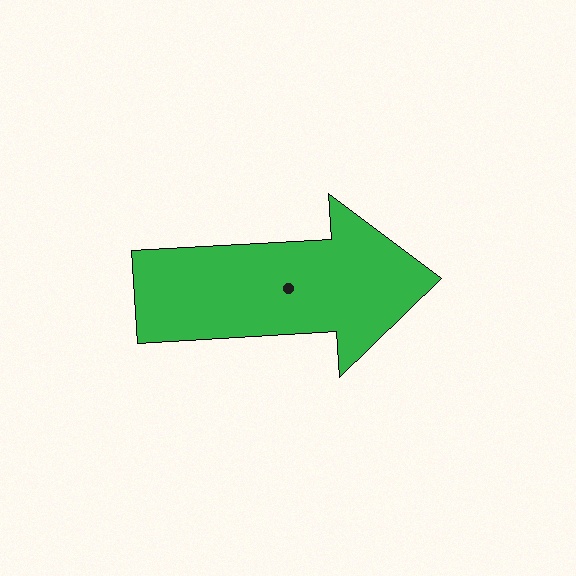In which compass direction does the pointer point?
East.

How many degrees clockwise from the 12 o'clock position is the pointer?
Approximately 87 degrees.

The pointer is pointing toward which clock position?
Roughly 3 o'clock.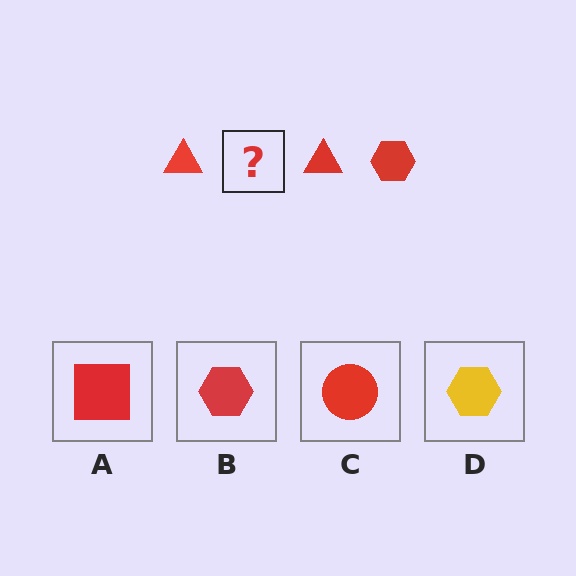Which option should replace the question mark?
Option B.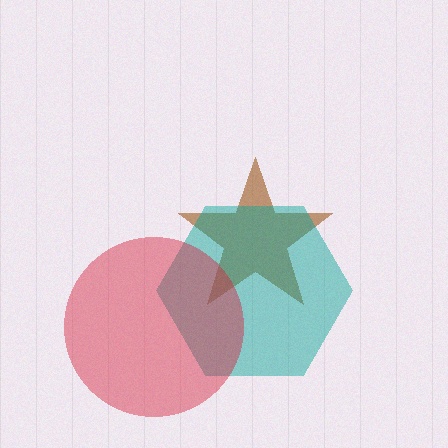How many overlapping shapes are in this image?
There are 3 overlapping shapes in the image.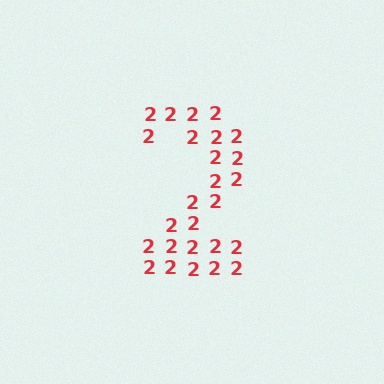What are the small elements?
The small elements are digit 2's.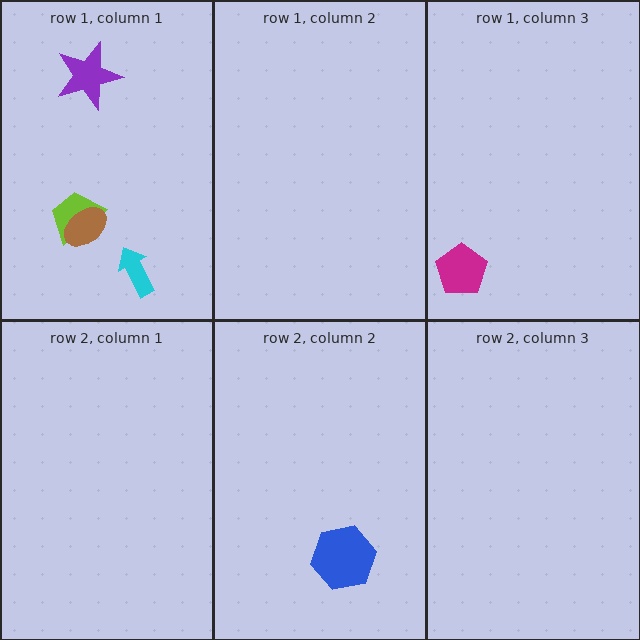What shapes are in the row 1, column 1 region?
The purple star, the lime trapezoid, the brown ellipse, the cyan arrow.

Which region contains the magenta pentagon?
The row 1, column 3 region.